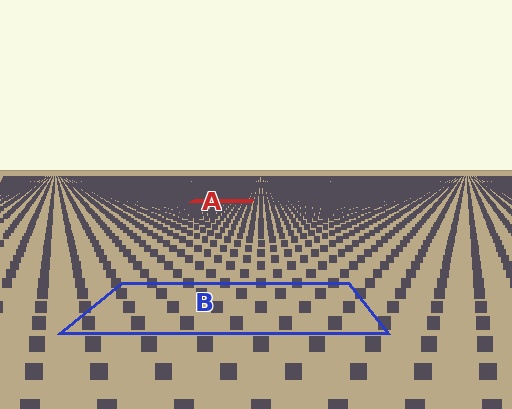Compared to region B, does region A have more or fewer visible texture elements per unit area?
Region A has more texture elements per unit area — they are packed more densely because it is farther away.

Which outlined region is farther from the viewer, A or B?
Region A is farther from the viewer — the texture elements inside it appear smaller and more densely packed.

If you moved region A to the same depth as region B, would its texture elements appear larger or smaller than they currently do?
They would appear larger. At a closer depth, the same texture elements are projected at a bigger on-screen size.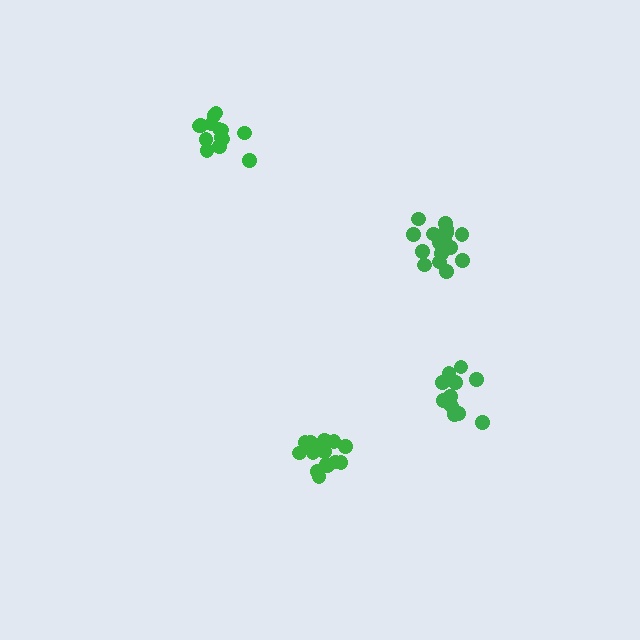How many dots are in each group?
Group 1: 13 dots, Group 2: 18 dots, Group 3: 15 dots, Group 4: 14 dots (60 total).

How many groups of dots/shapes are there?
There are 4 groups.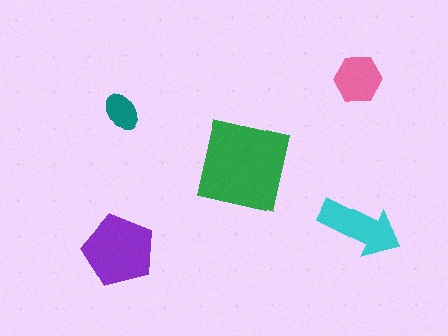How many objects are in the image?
There are 5 objects in the image.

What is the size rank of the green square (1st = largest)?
1st.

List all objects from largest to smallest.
The green square, the purple pentagon, the cyan arrow, the pink hexagon, the teal ellipse.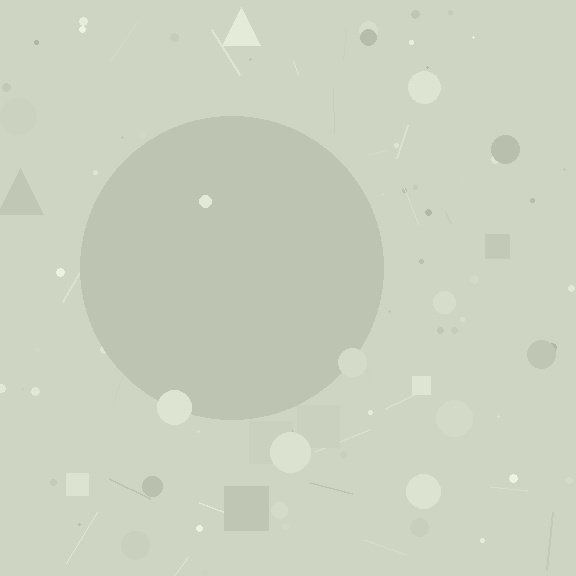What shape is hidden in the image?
A circle is hidden in the image.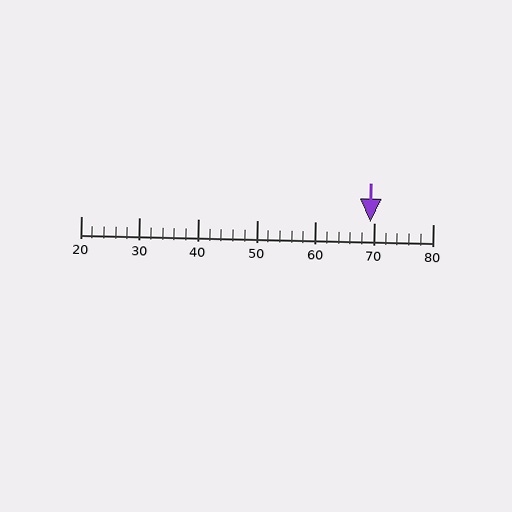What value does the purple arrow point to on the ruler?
The purple arrow points to approximately 69.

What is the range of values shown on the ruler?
The ruler shows values from 20 to 80.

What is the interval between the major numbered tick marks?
The major tick marks are spaced 10 units apart.